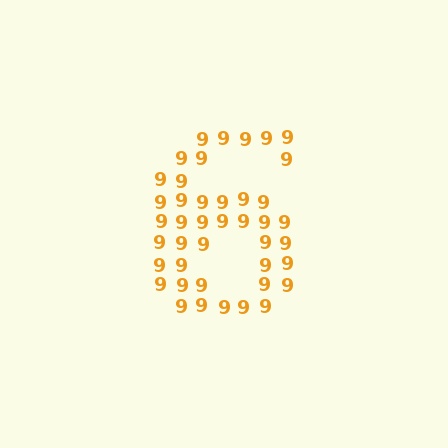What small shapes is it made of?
It is made of small digit 9's.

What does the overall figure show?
The overall figure shows the digit 6.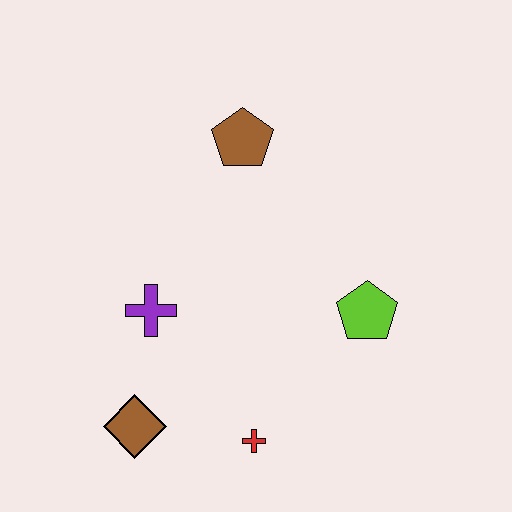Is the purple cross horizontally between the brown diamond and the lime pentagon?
Yes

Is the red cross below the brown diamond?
Yes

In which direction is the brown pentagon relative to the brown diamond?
The brown pentagon is above the brown diamond.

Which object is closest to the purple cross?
The brown diamond is closest to the purple cross.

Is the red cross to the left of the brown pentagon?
No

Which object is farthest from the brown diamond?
The brown pentagon is farthest from the brown diamond.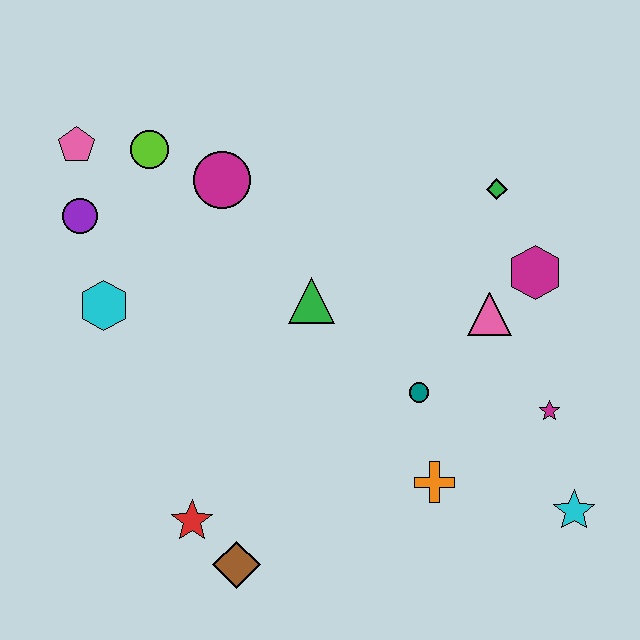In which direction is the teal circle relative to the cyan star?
The teal circle is to the left of the cyan star.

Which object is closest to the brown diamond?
The red star is closest to the brown diamond.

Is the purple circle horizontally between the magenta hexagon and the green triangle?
No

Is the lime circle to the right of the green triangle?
No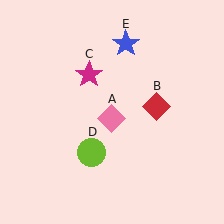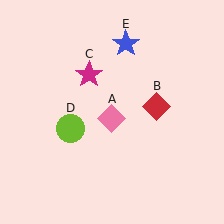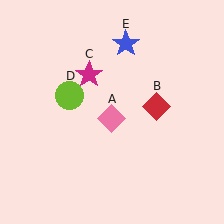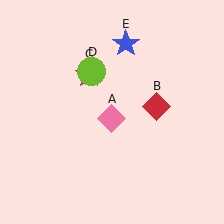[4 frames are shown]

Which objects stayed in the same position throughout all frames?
Pink diamond (object A) and red diamond (object B) and magenta star (object C) and blue star (object E) remained stationary.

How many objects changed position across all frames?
1 object changed position: lime circle (object D).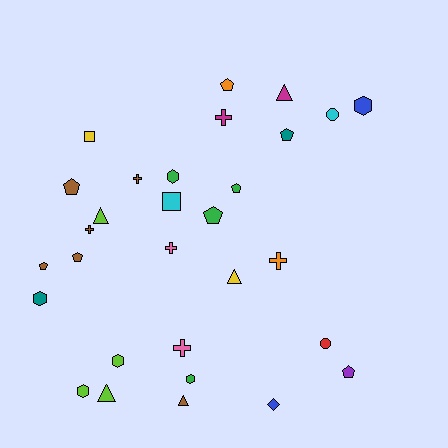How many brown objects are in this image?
There are 6 brown objects.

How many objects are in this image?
There are 30 objects.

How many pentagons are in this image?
There are 8 pentagons.